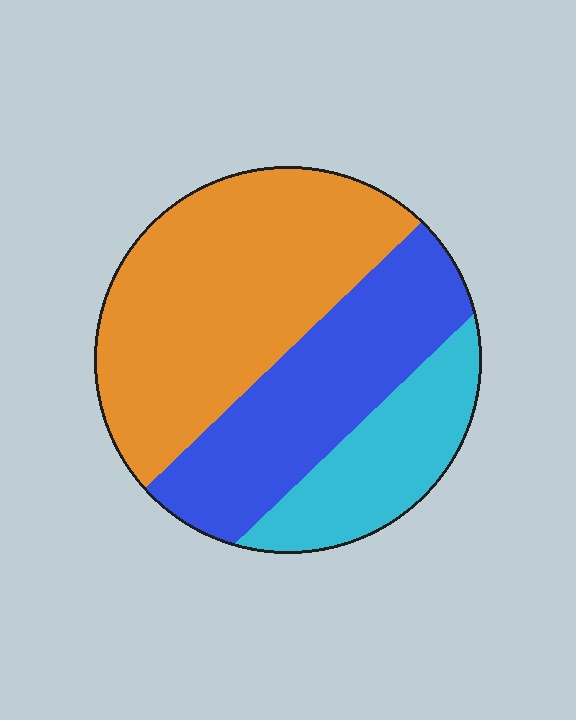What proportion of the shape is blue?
Blue takes up between a quarter and a half of the shape.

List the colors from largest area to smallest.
From largest to smallest: orange, blue, cyan.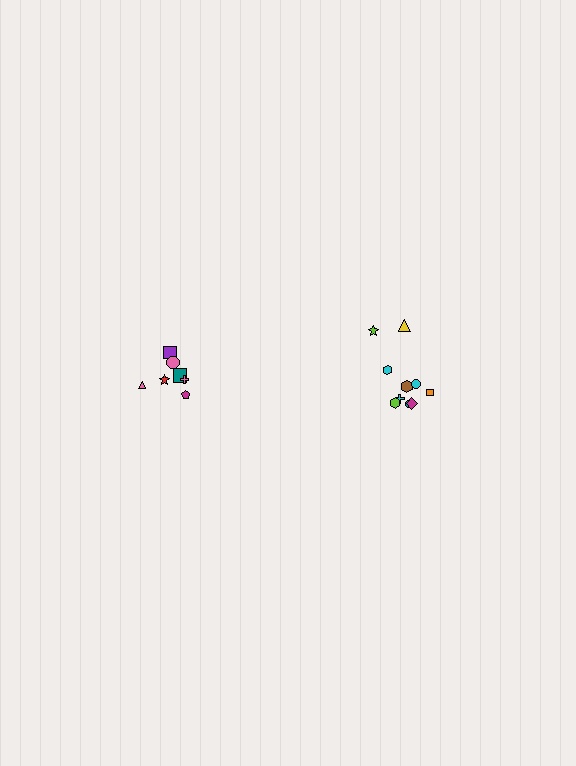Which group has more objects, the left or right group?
The right group.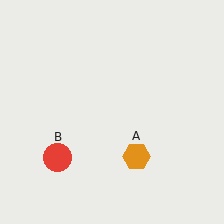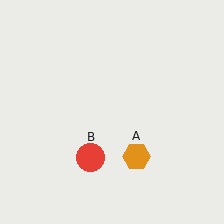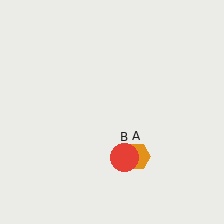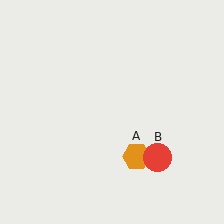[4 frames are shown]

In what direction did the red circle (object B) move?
The red circle (object B) moved right.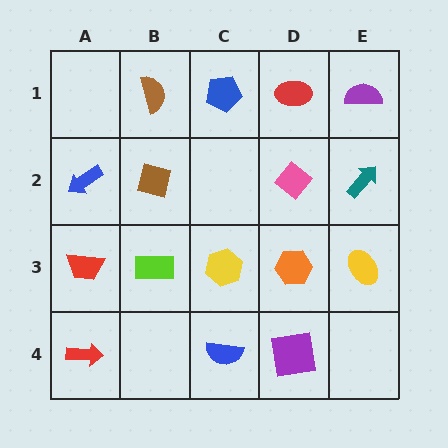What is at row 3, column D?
An orange hexagon.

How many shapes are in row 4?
3 shapes.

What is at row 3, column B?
A lime rectangle.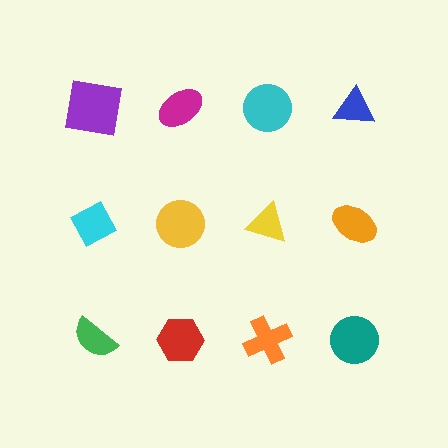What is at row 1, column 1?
A purple square.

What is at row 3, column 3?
An orange cross.